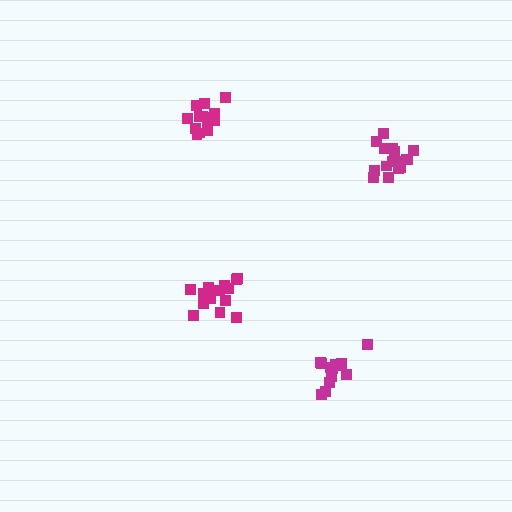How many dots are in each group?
Group 1: 14 dots, Group 2: 13 dots, Group 3: 17 dots, Group 4: 14 dots (58 total).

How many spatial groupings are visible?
There are 4 spatial groupings.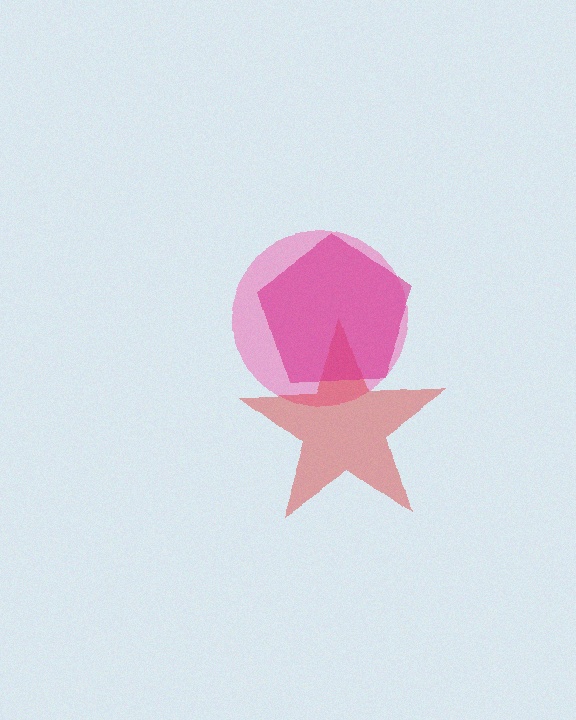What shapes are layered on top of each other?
The layered shapes are: a pink circle, a red star, a magenta pentagon.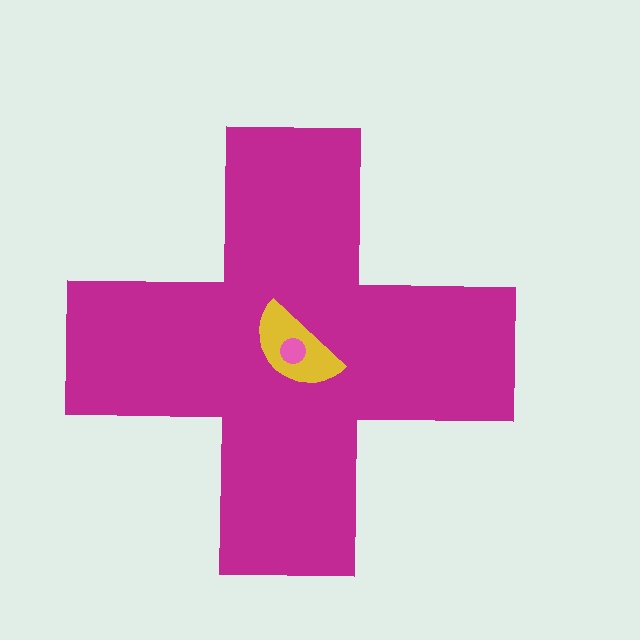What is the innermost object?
The pink circle.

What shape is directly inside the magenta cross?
The yellow semicircle.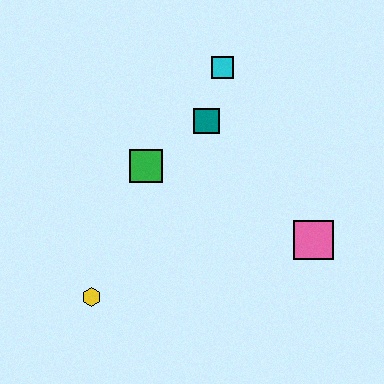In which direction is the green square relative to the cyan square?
The green square is below the cyan square.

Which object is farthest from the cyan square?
The yellow hexagon is farthest from the cyan square.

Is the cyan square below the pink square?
No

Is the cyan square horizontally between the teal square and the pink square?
Yes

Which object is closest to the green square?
The teal square is closest to the green square.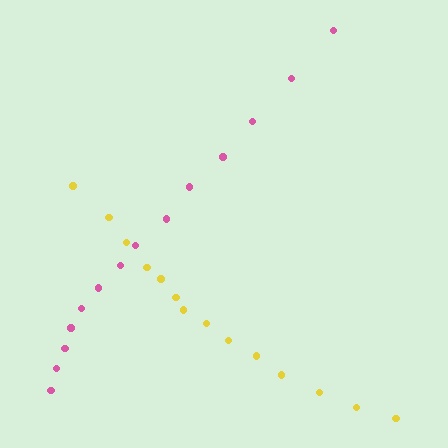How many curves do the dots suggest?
There are 2 distinct paths.